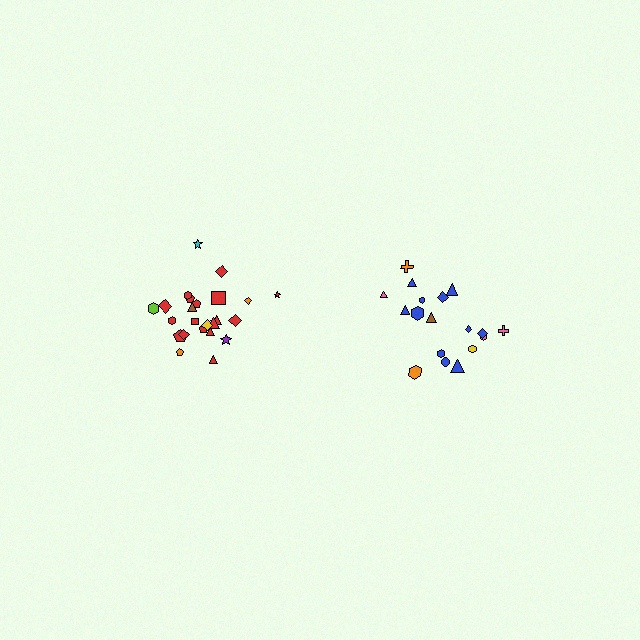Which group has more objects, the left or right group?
The left group.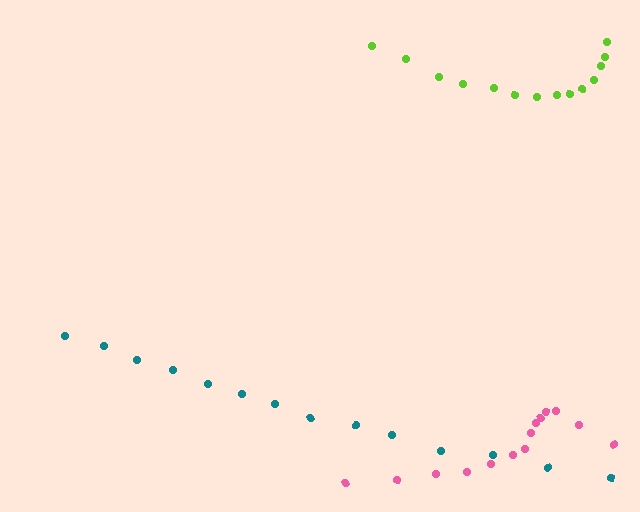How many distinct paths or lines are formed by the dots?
There are 3 distinct paths.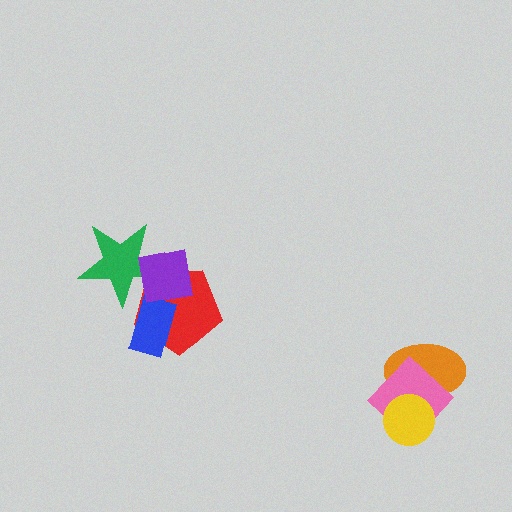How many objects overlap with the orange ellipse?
2 objects overlap with the orange ellipse.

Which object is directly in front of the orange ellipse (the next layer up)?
The pink diamond is directly in front of the orange ellipse.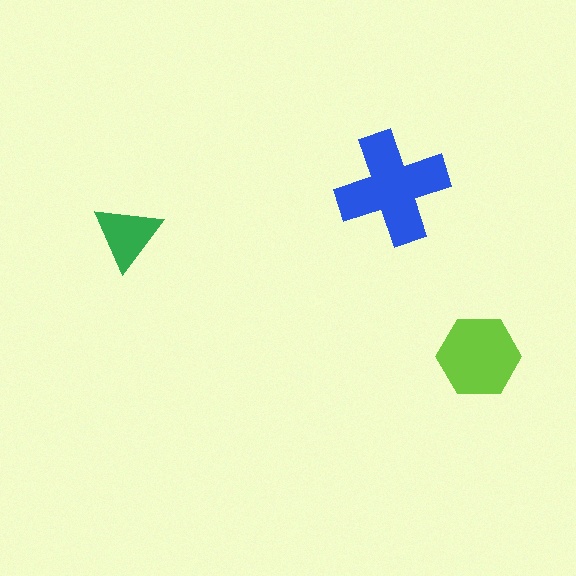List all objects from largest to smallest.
The blue cross, the lime hexagon, the green triangle.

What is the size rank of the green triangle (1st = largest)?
3rd.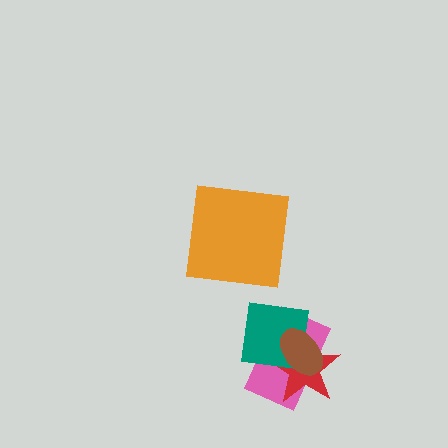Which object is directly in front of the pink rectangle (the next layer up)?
The red star is directly in front of the pink rectangle.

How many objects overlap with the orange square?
0 objects overlap with the orange square.